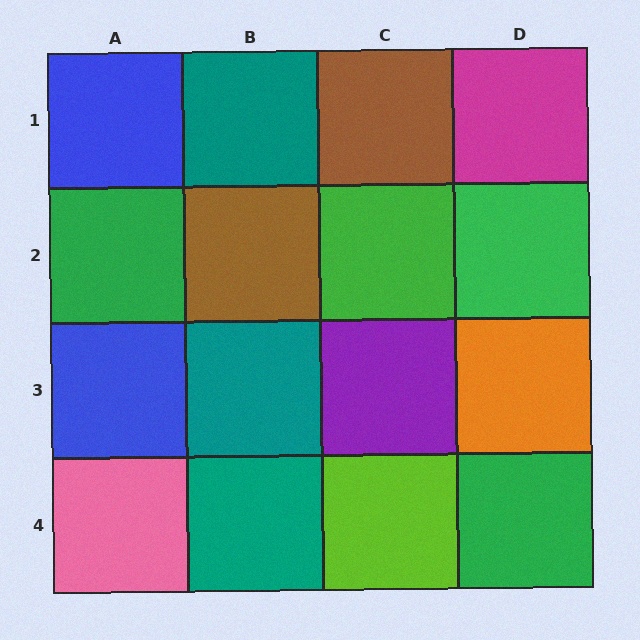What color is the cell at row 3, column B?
Teal.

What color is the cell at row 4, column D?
Green.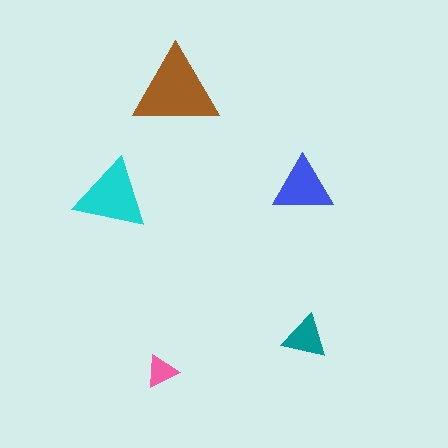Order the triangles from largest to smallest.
the brown one, the cyan one, the blue one, the teal one, the pink one.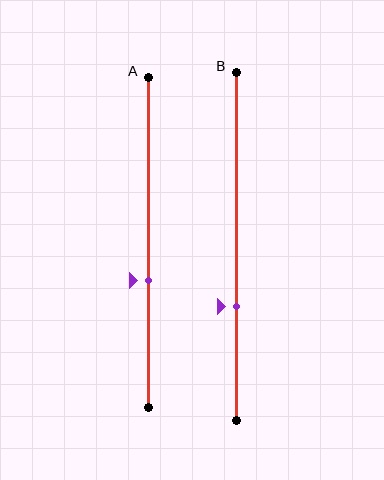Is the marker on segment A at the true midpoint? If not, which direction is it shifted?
No, the marker on segment A is shifted downward by about 11% of the segment length.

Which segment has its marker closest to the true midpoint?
Segment A has its marker closest to the true midpoint.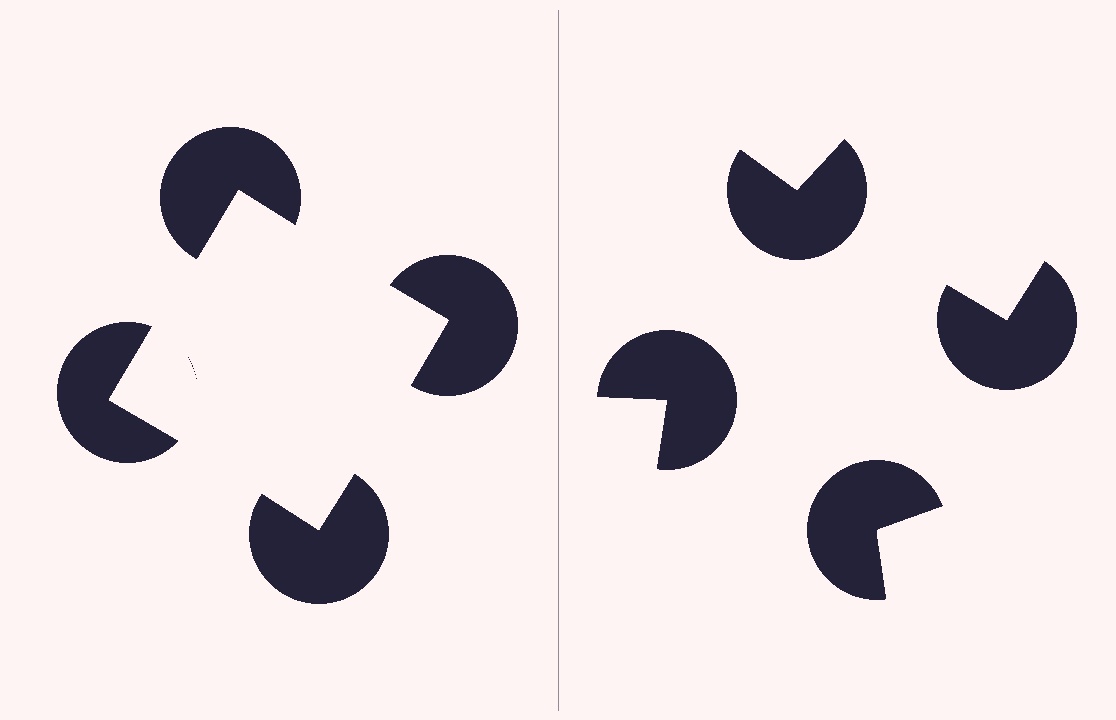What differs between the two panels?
The pac-man discs are positioned identically on both sides; only the wedge orientations differ. On the left they align to a square; on the right they are misaligned.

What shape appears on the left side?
An illusory square.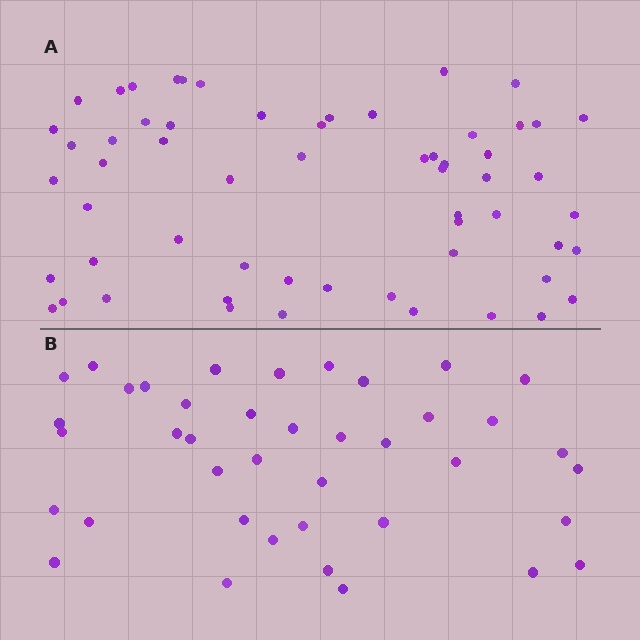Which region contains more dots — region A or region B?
Region A (the top region) has more dots.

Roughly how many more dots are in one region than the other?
Region A has approximately 20 more dots than region B.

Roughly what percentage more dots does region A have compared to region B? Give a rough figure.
About 50% more.